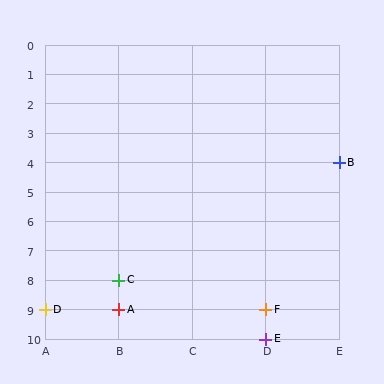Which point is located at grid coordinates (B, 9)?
Point A is at (B, 9).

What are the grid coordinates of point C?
Point C is at grid coordinates (B, 8).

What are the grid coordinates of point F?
Point F is at grid coordinates (D, 9).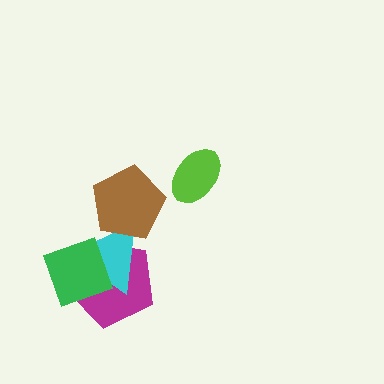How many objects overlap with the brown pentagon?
1 object overlaps with the brown pentagon.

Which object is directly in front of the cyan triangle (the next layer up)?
The green diamond is directly in front of the cyan triangle.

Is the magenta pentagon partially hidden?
Yes, it is partially covered by another shape.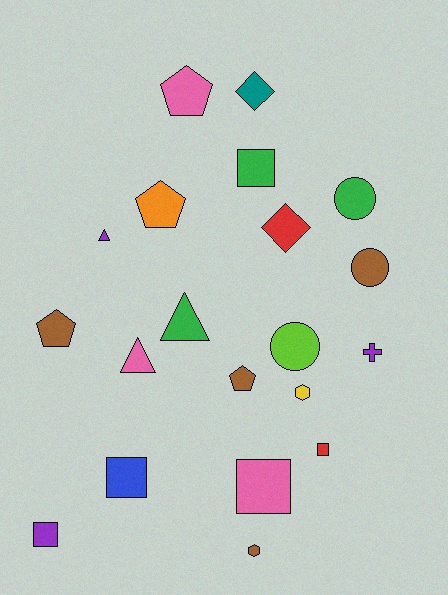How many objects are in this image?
There are 20 objects.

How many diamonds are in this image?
There are 2 diamonds.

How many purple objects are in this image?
There are 3 purple objects.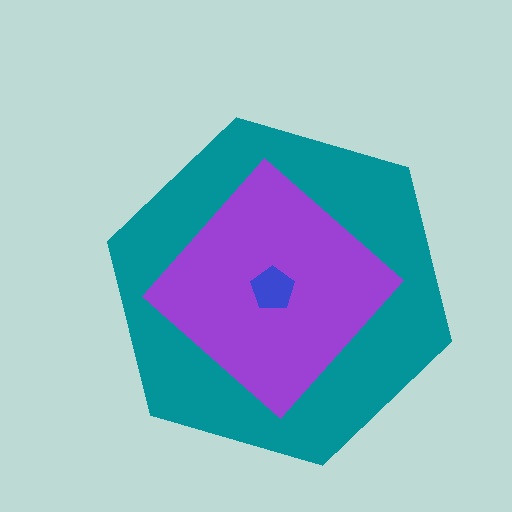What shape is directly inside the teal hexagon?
The purple diamond.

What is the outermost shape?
The teal hexagon.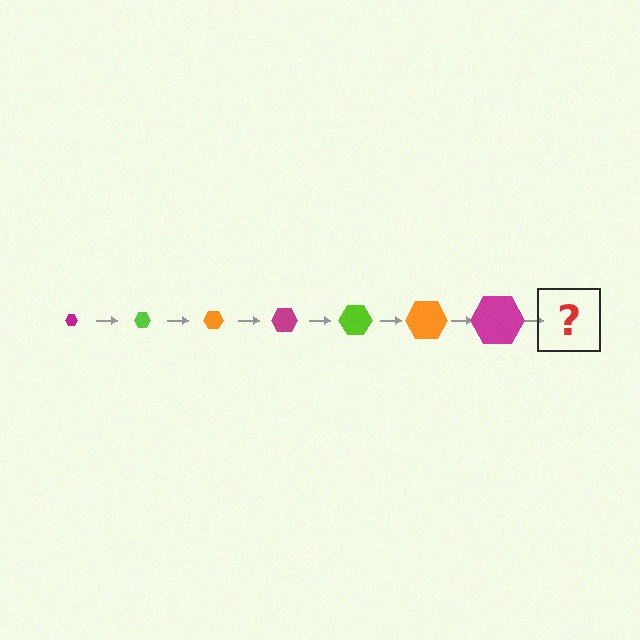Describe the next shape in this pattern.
It should be a lime hexagon, larger than the previous one.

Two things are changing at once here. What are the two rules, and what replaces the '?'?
The two rules are that the hexagon grows larger each step and the color cycles through magenta, lime, and orange. The '?' should be a lime hexagon, larger than the previous one.